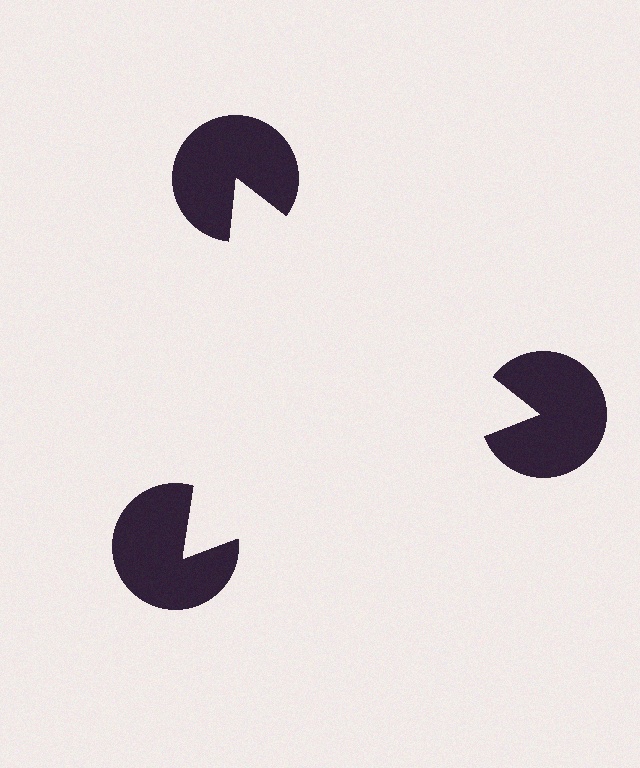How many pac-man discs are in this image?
There are 3 — one at each vertex of the illusory triangle.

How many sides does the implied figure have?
3 sides.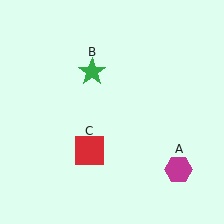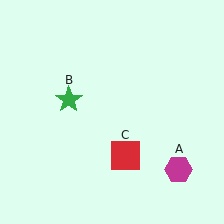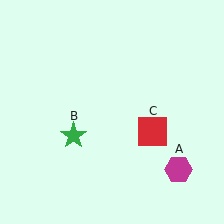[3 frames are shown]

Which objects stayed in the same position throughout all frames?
Magenta hexagon (object A) remained stationary.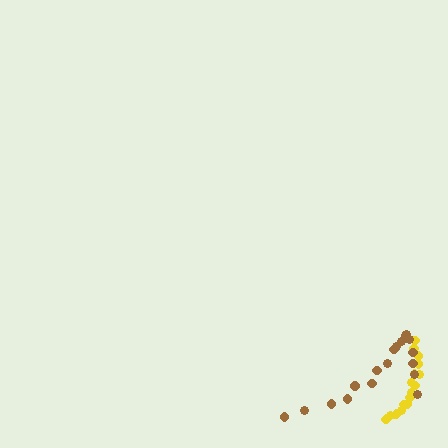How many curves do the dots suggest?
There are 2 distinct paths.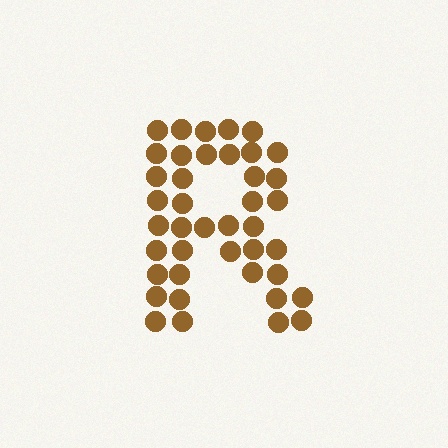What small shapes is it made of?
It is made of small circles.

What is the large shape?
The large shape is the letter R.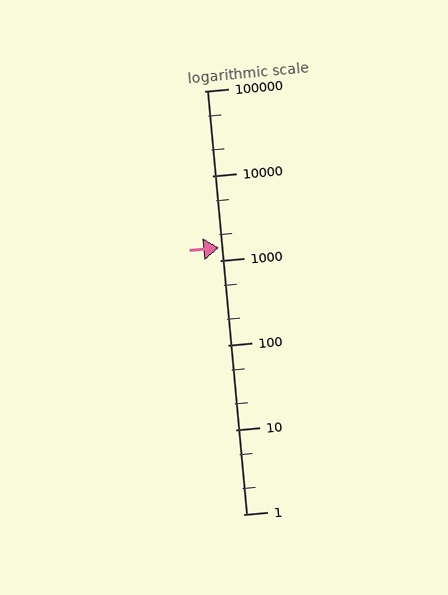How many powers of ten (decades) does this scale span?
The scale spans 5 decades, from 1 to 100000.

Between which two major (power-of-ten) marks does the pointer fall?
The pointer is between 1000 and 10000.